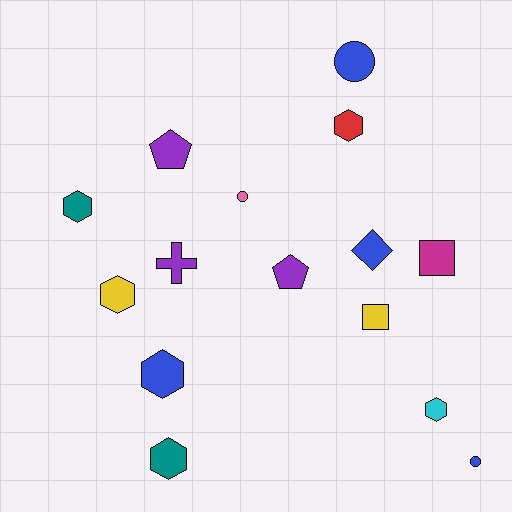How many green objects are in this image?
There are no green objects.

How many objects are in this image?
There are 15 objects.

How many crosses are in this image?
There is 1 cross.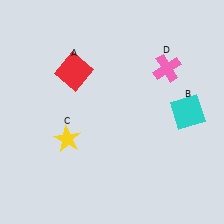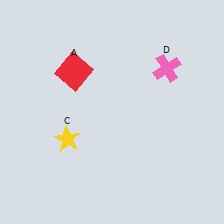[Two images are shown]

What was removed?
The cyan square (B) was removed in Image 2.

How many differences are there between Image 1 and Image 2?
There is 1 difference between the two images.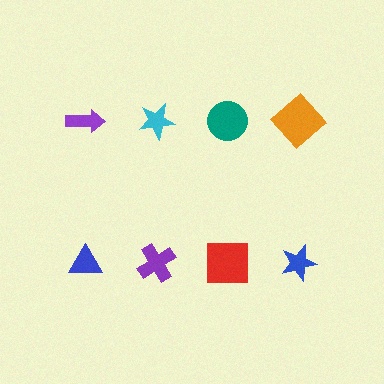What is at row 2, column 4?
A blue star.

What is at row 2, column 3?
A red square.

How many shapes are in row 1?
4 shapes.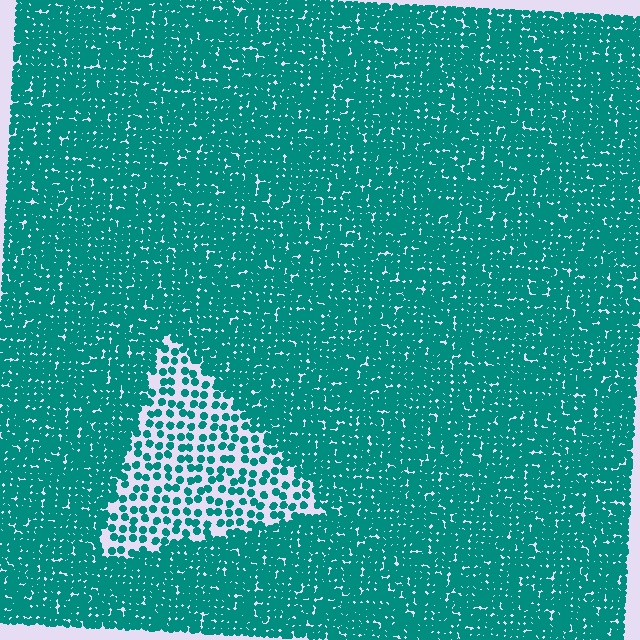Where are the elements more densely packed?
The elements are more densely packed outside the triangle boundary.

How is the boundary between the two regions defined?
The boundary is defined by a change in element density (approximately 2.6x ratio). All elements are the same color, size, and shape.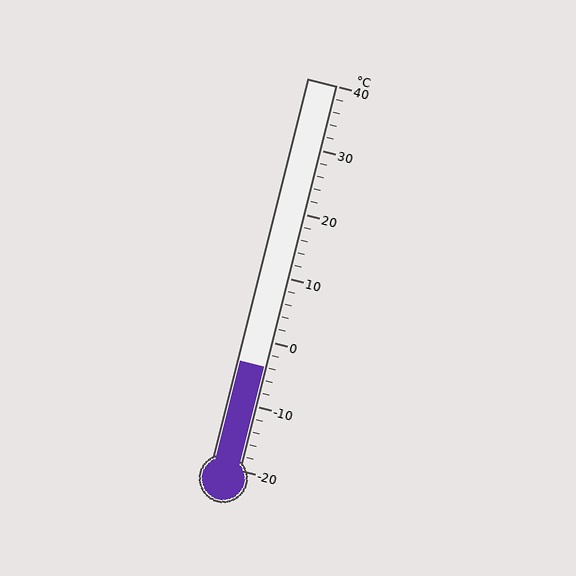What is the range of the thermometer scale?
The thermometer scale ranges from -20°C to 40°C.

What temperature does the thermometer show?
The thermometer shows approximately -4°C.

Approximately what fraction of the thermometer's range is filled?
The thermometer is filled to approximately 25% of its range.